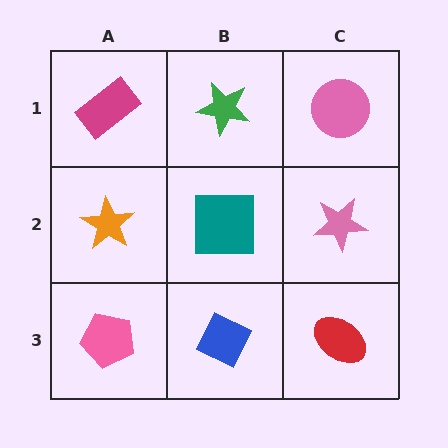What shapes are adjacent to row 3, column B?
A teal square (row 2, column B), a pink pentagon (row 3, column A), a red ellipse (row 3, column C).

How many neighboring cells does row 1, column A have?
2.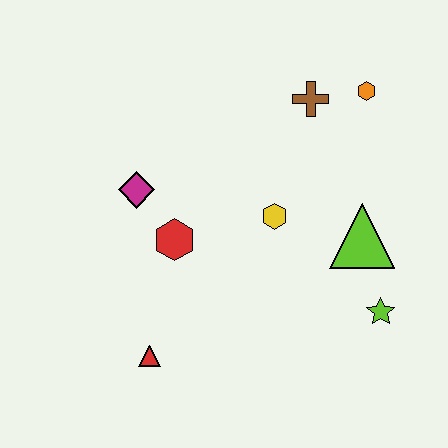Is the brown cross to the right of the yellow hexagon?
Yes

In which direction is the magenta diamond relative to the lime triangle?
The magenta diamond is to the left of the lime triangle.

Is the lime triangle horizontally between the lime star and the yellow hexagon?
Yes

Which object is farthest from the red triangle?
The orange hexagon is farthest from the red triangle.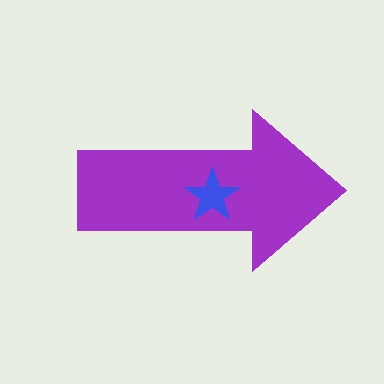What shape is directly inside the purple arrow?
The blue star.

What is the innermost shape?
The blue star.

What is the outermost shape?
The purple arrow.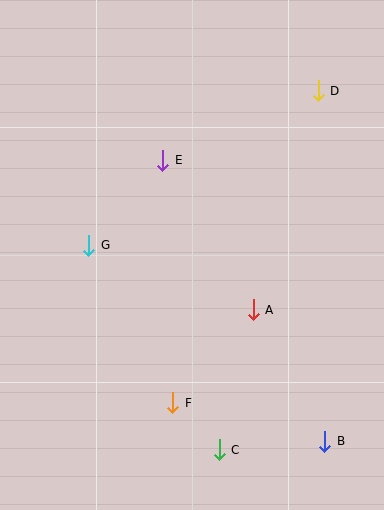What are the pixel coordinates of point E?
Point E is at (163, 160).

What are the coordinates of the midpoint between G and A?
The midpoint between G and A is at (171, 278).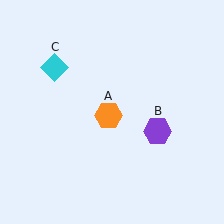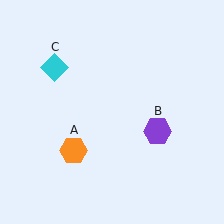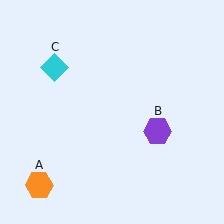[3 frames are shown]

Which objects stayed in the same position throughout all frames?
Purple hexagon (object B) and cyan diamond (object C) remained stationary.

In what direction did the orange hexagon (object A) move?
The orange hexagon (object A) moved down and to the left.